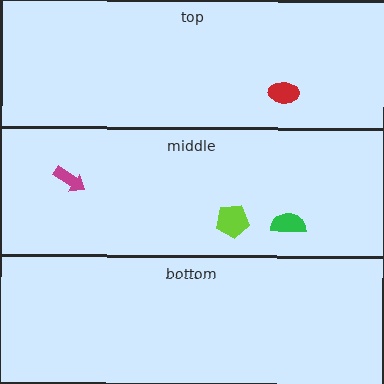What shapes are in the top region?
The red ellipse.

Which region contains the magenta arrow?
The middle region.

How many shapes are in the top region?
1.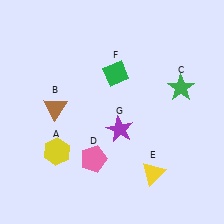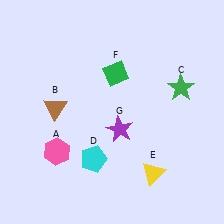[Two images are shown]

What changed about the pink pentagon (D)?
In Image 1, D is pink. In Image 2, it changed to cyan.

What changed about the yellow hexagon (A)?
In Image 1, A is yellow. In Image 2, it changed to pink.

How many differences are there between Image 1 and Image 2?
There are 2 differences between the two images.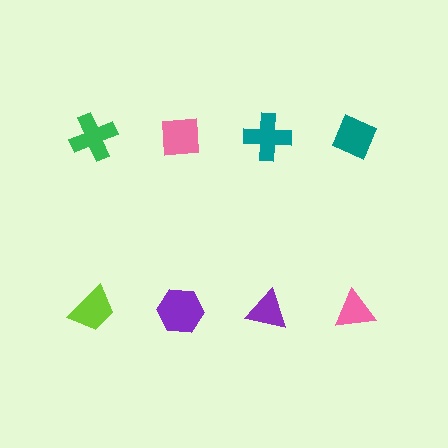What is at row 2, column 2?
A purple hexagon.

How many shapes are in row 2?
4 shapes.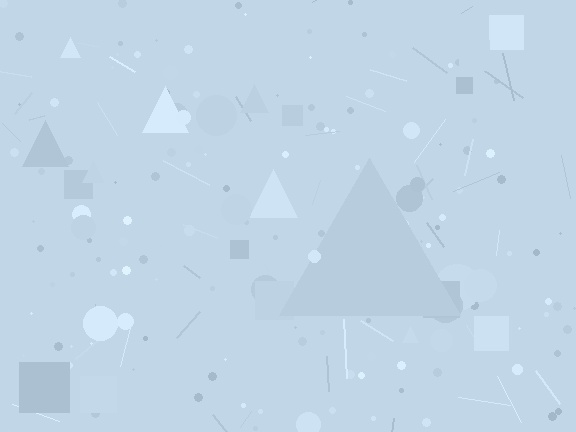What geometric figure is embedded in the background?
A triangle is embedded in the background.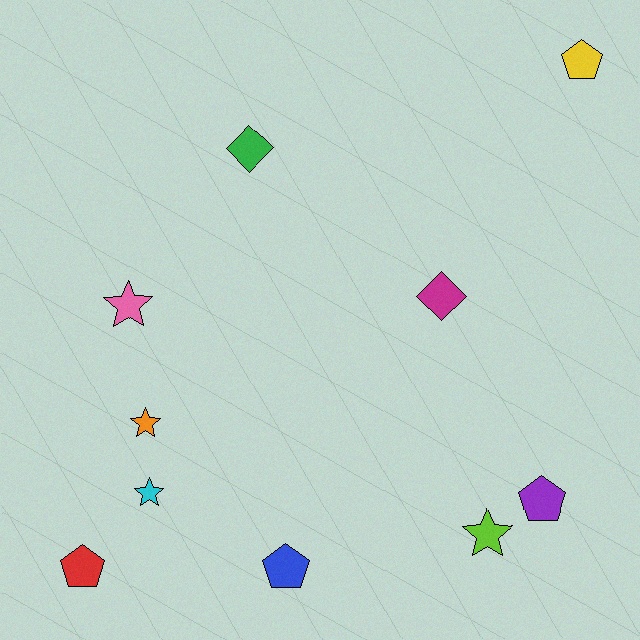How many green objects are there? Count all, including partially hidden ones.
There is 1 green object.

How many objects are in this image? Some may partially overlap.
There are 10 objects.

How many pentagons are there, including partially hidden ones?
There are 4 pentagons.